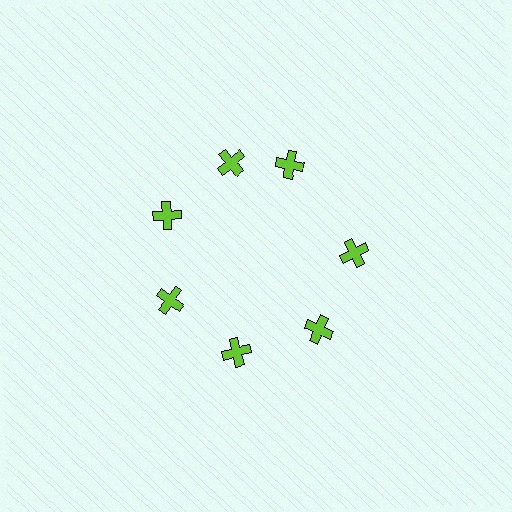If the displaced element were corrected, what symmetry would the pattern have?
It would have 7-fold rotational symmetry — the pattern would map onto itself every 51 degrees.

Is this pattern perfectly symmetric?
No. The 7 lime crosses are arranged in a ring, but one element near the 1 o'clock position is rotated out of alignment along the ring, breaking the 7-fold rotational symmetry.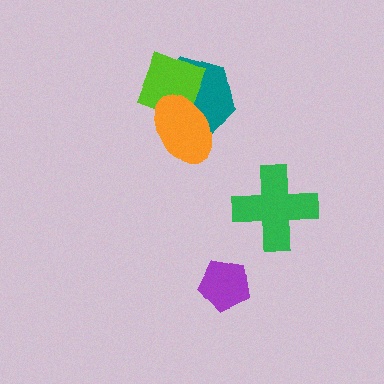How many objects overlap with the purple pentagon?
0 objects overlap with the purple pentagon.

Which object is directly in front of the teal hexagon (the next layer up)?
The lime square is directly in front of the teal hexagon.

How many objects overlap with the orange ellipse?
2 objects overlap with the orange ellipse.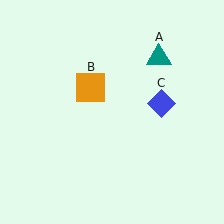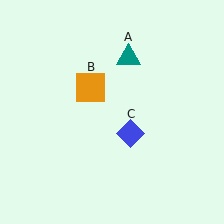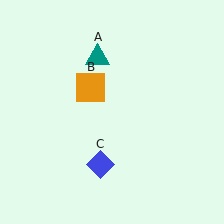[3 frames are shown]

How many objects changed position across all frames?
2 objects changed position: teal triangle (object A), blue diamond (object C).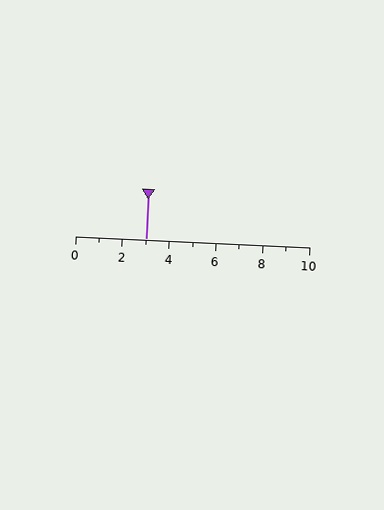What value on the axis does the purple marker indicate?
The marker indicates approximately 3.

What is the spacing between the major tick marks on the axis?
The major ticks are spaced 2 apart.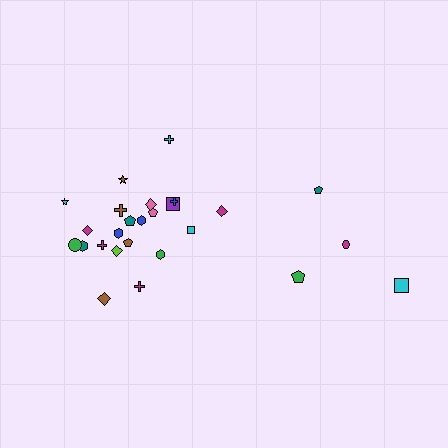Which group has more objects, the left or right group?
The left group.